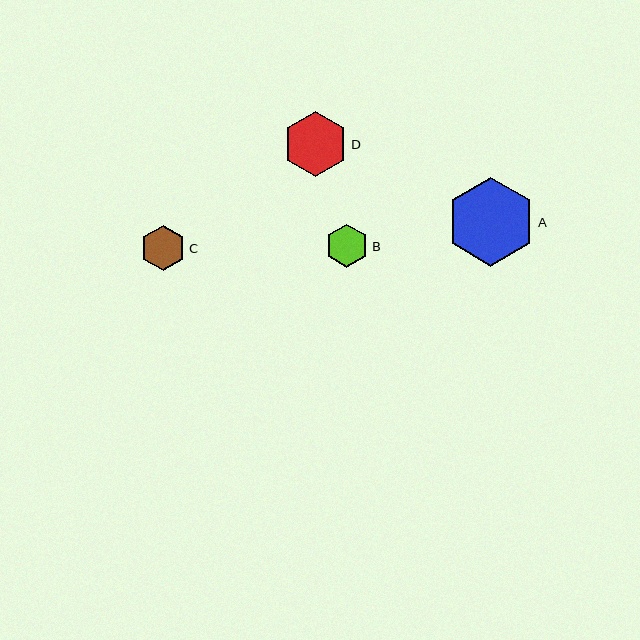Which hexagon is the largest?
Hexagon A is the largest with a size of approximately 89 pixels.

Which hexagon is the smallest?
Hexagon B is the smallest with a size of approximately 43 pixels.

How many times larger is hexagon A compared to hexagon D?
Hexagon A is approximately 1.4 times the size of hexagon D.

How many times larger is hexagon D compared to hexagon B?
Hexagon D is approximately 1.5 times the size of hexagon B.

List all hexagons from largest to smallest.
From largest to smallest: A, D, C, B.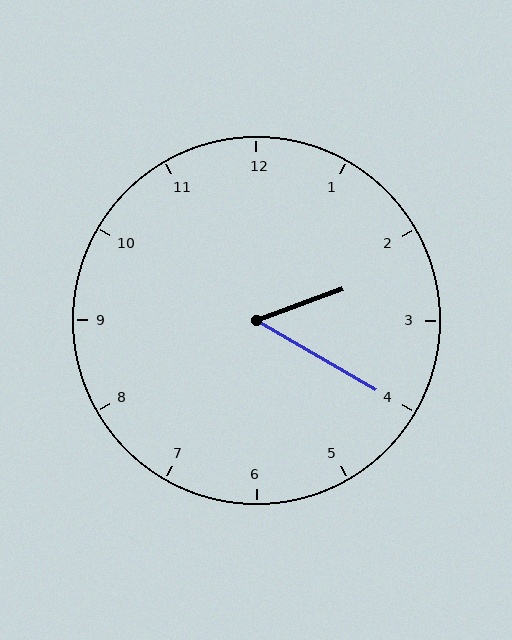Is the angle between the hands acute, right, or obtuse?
It is acute.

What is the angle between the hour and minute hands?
Approximately 50 degrees.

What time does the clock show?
2:20.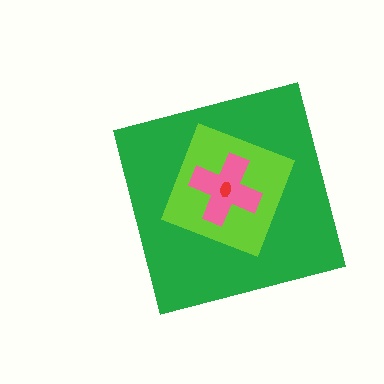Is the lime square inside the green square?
Yes.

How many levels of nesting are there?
4.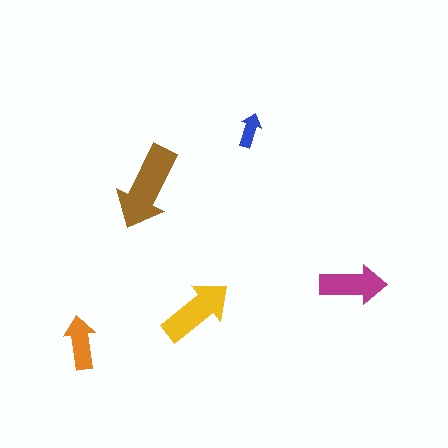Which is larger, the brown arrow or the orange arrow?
The brown one.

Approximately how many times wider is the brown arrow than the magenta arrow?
About 1.5 times wider.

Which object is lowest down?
The orange arrow is bottommost.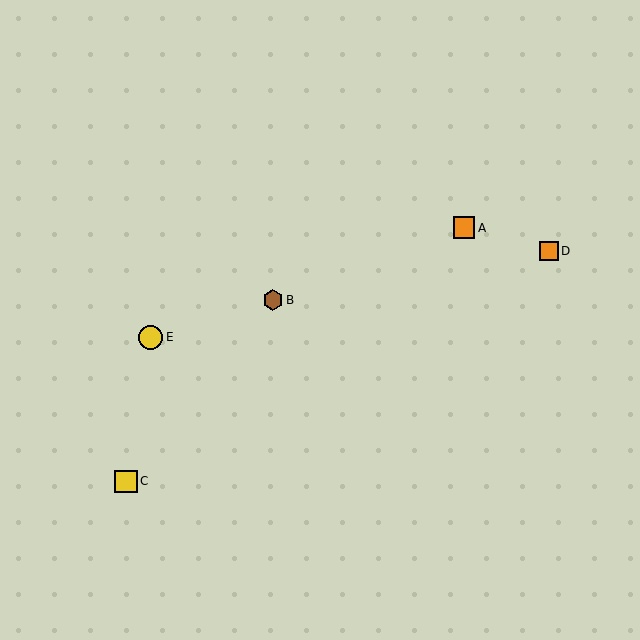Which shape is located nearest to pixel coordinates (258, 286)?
The brown hexagon (labeled B) at (273, 300) is nearest to that location.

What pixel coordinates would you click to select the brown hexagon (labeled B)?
Click at (273, 300) to select the brown hexagon B.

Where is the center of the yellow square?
The center of the yellow square is at (126, 481).